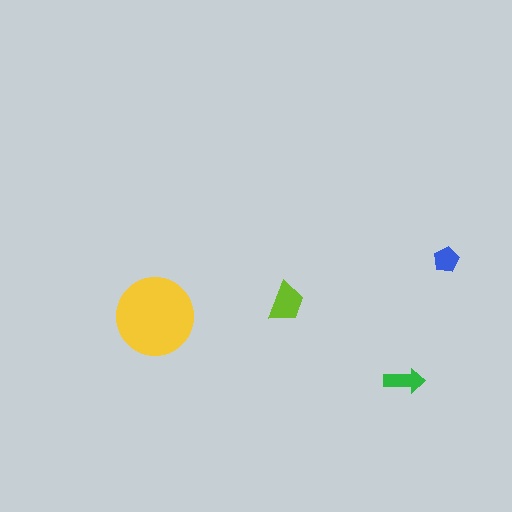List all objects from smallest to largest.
The blue pentagon, the green arrow, the lime trapezoid, the yellow circle.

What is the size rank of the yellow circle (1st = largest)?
1st.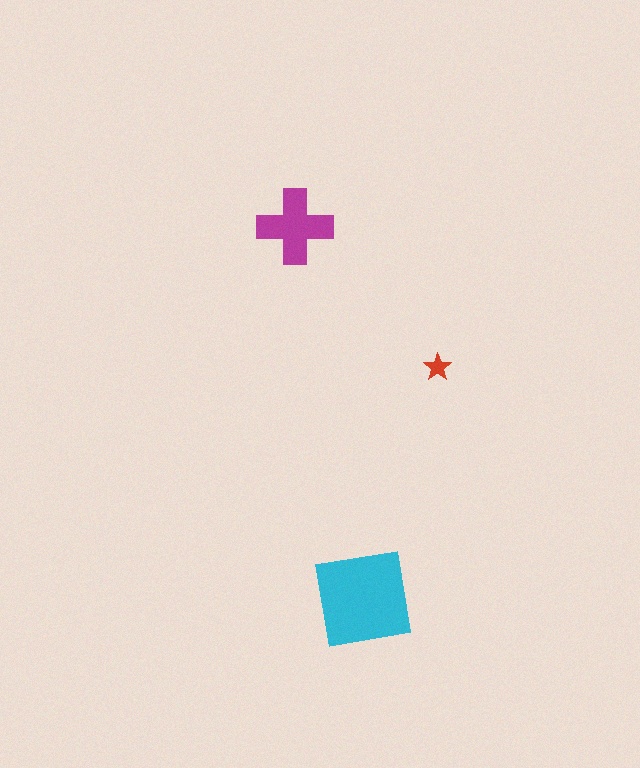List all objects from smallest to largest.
The red star, the magenta cross, the cyan square.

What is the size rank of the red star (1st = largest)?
3rd.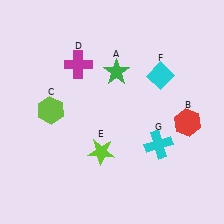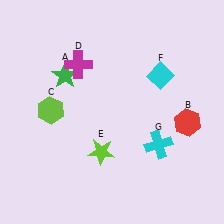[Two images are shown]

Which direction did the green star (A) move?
The green star (A) moved left.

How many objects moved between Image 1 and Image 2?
1 object moved between the two images.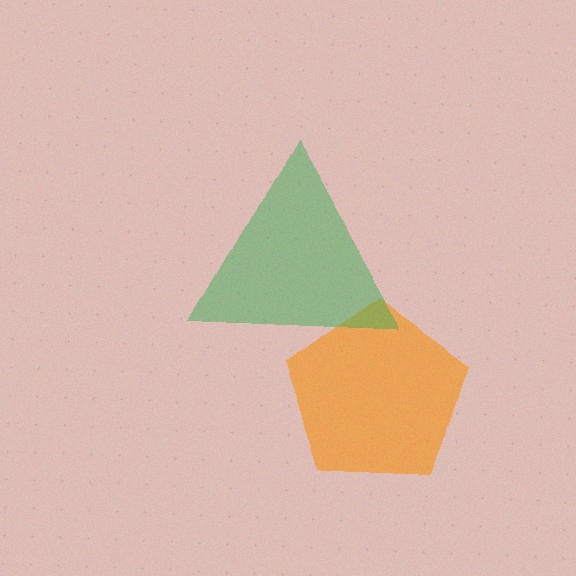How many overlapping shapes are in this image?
There are 2 overlapping shapes in the image.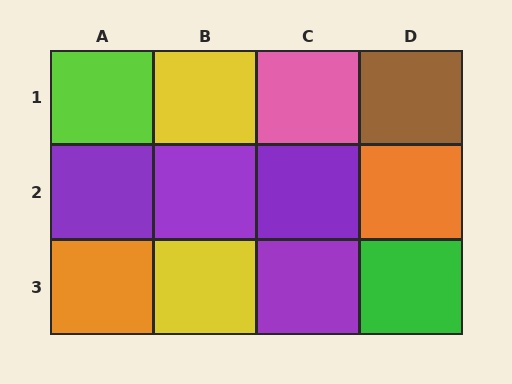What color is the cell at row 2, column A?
Purple.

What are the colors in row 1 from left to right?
Lime, yellow, pink, brown.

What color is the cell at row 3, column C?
Purple.